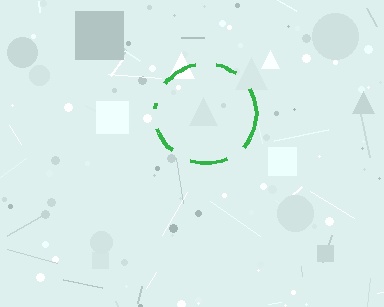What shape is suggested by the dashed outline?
The dashed outline suggests a circle.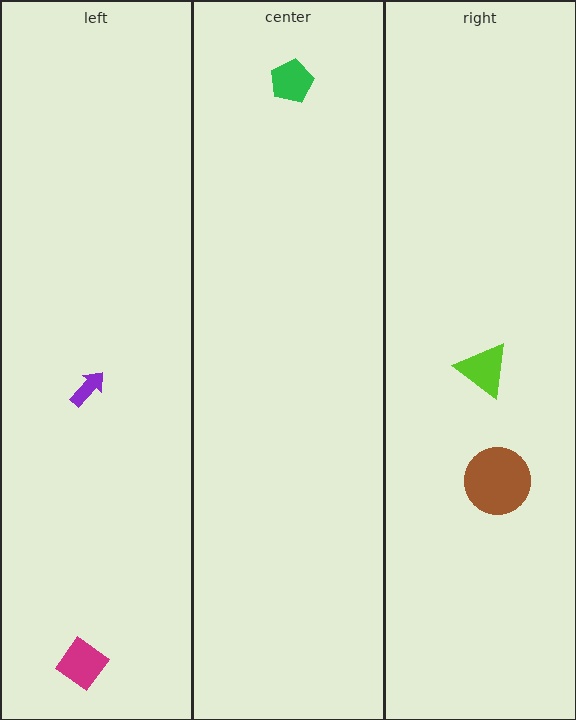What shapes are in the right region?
The brown circle, the lime triangle.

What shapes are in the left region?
The magenta diamond, the purple arrow.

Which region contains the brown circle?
The right region.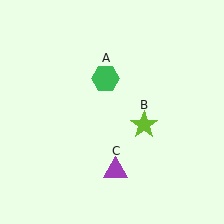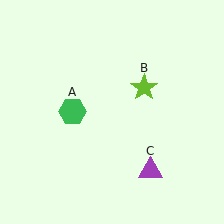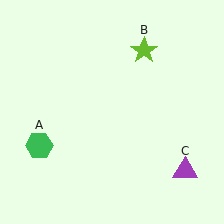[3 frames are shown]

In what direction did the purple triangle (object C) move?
The purple triangle (object C) moved right.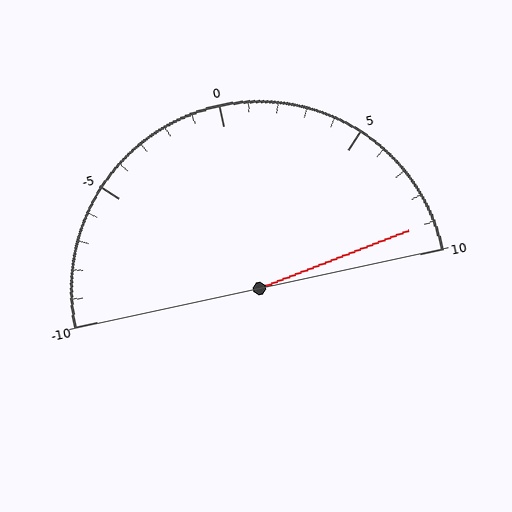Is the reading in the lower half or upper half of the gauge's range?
The reading is in the upper half of the range (-10 to 10).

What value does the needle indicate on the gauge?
The needle indicates approximately 9.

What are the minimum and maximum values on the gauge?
The gauge ranges from -10 to 10.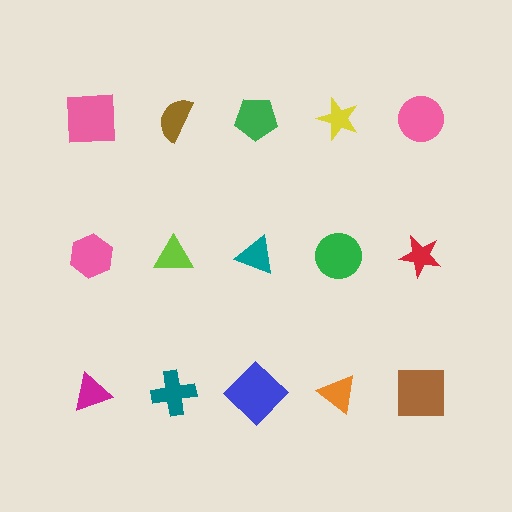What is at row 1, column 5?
A pink circle.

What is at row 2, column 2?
A lime triangle.